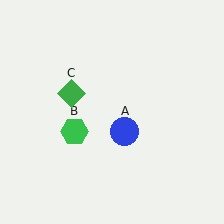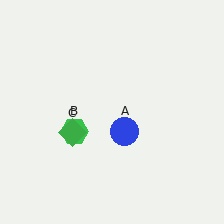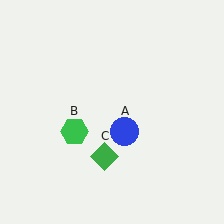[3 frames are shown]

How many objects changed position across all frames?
1 object changed position: green diamond (object C).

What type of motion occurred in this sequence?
The green diamond (object C) rotated counterclockwise around the center of the scene.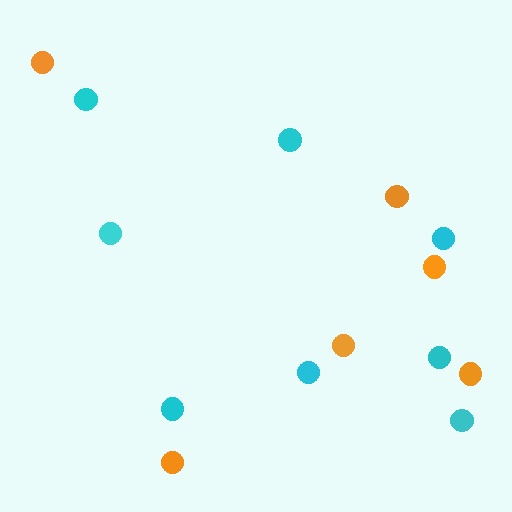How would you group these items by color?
There are 2 groups: one group of cyan circles (8) and one group of orange circles (6).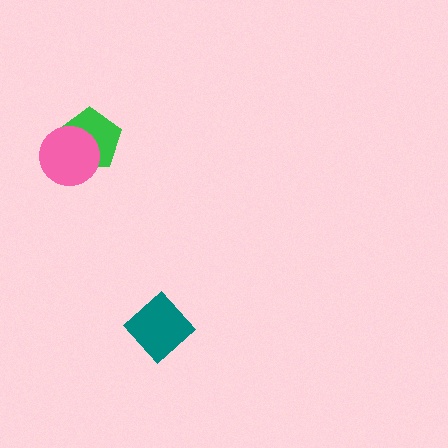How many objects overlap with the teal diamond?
0 objects overlap with the teal diamond.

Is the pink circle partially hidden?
No, no other shape covers it.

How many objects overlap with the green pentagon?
1 object overlaps with the green pentagon.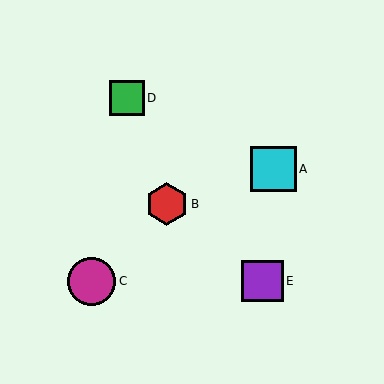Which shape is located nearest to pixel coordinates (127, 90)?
The green square (labeled D) at (127, 98) is nearest to that location.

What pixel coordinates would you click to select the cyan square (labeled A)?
Click at (273, 169) to select the cyan square A.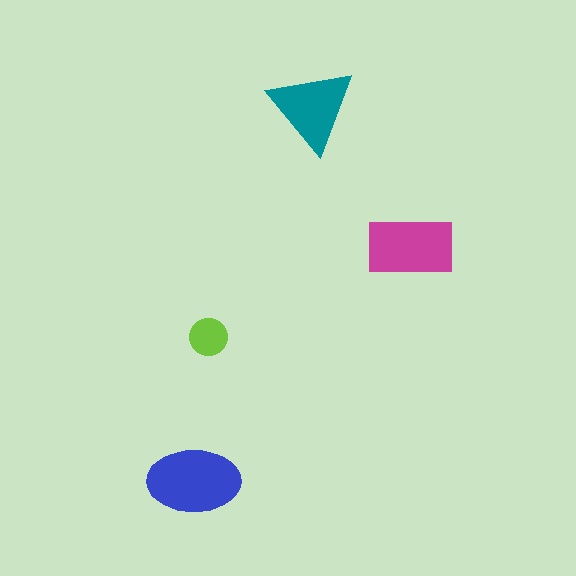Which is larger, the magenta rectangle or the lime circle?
The magenta rectangle.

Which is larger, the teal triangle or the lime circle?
The teal triangle.